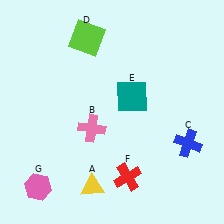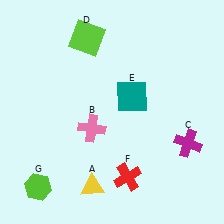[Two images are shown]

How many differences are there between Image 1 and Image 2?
There are 2 differences between the two images.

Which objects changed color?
C changed from blue to magenta. G changed from pink to lime.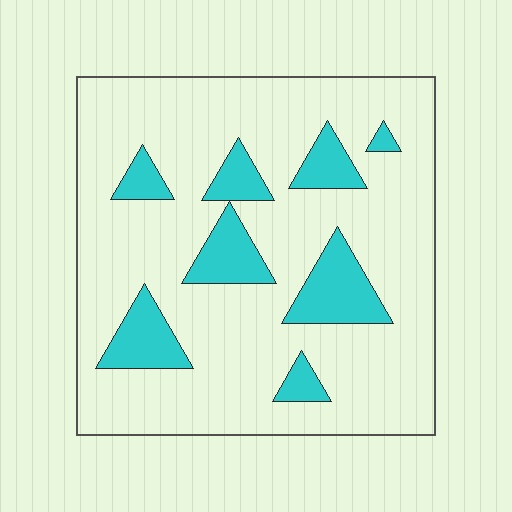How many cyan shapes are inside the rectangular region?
8.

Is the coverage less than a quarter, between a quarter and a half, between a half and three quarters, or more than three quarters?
Less than a quarter.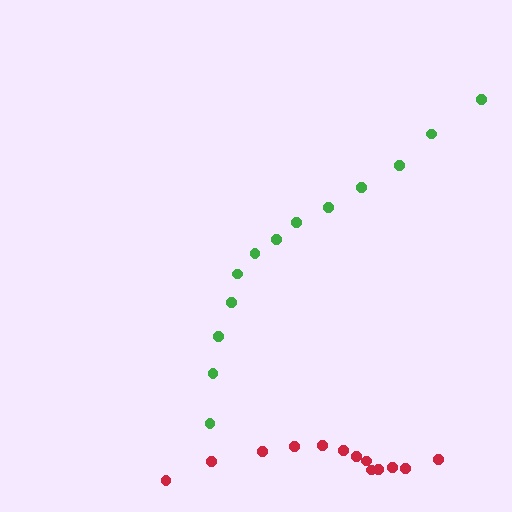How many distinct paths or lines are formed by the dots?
There are 2 distinct paths.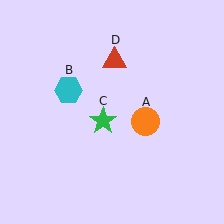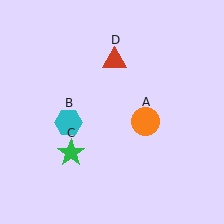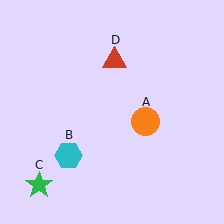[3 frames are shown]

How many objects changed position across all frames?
2 objects changed position: cyan hexagon (object B), green star (object C).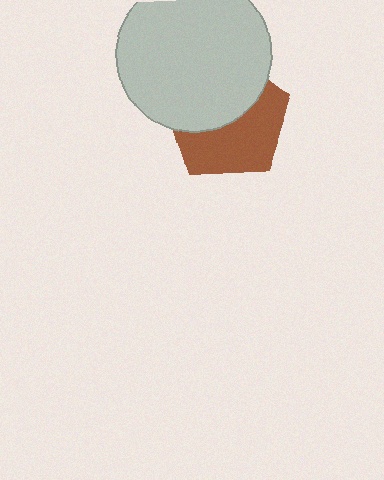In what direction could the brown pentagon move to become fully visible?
The brown pentagon could move down. That would shift it out from behind the light gray circle entirely.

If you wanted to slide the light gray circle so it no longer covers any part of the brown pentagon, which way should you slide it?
Slide it up — that is the most direct way to separate the two shapes.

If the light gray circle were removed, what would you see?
You would see the complete brown pentagon.